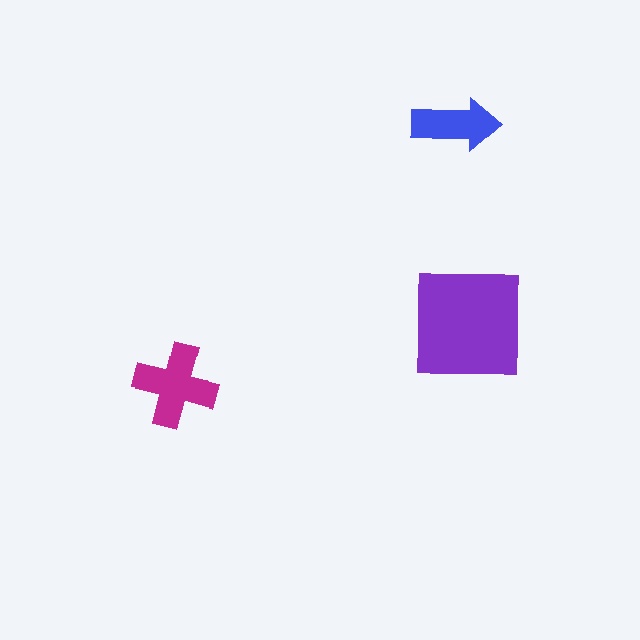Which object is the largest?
The purple square.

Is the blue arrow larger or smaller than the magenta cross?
Smaller.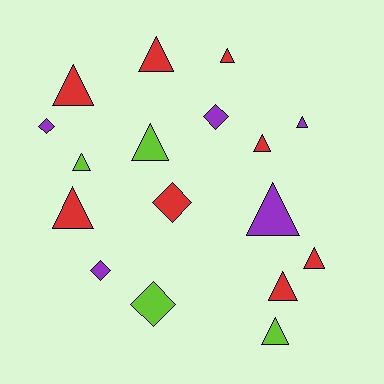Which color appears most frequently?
Red, with 8 objects.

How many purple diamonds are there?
There are 3 purple diamonds.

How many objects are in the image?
There are 17 objects.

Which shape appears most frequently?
Triangle, with 12 objects.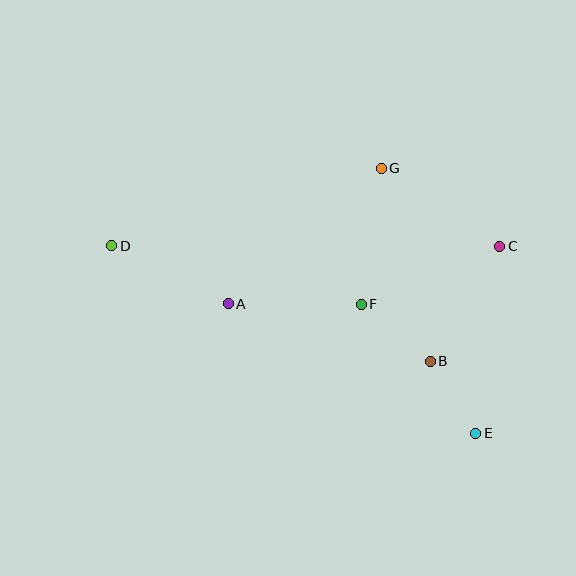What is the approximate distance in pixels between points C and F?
The distance between C and F is approximately 150 pixels.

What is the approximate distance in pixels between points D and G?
The distance between D and G is approximately 280 pixels.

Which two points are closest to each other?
Points B and E are closest to each other.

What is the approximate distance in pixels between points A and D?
The distance between A and D is approximately 130 pixels.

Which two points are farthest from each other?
Points D and E are farthest from each other.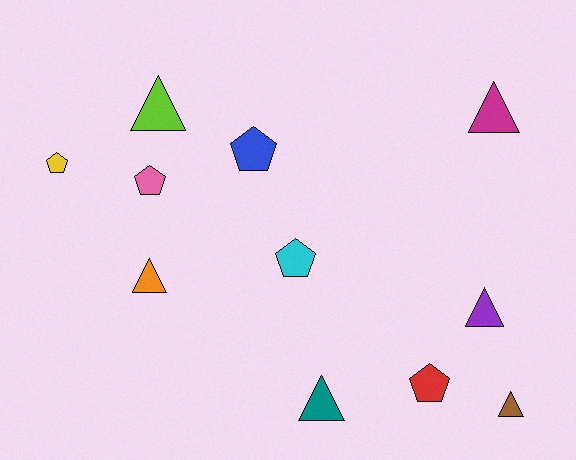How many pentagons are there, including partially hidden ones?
There are 5 pentagons.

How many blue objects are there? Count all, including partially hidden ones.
There is 1 blue object.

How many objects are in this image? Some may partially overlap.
There are 11 objects.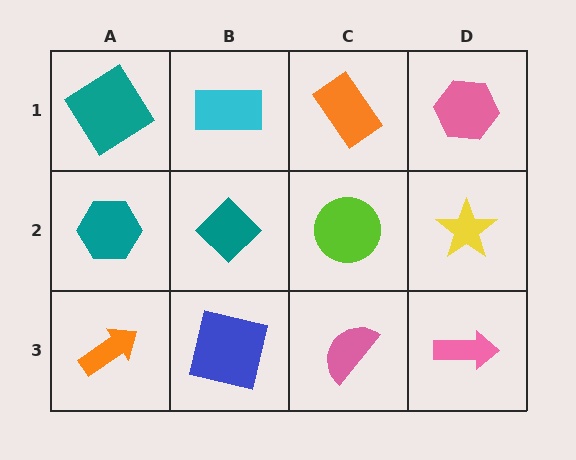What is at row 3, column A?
An orange arrow.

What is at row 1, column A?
A teal diamond.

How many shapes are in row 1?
4 shapes.